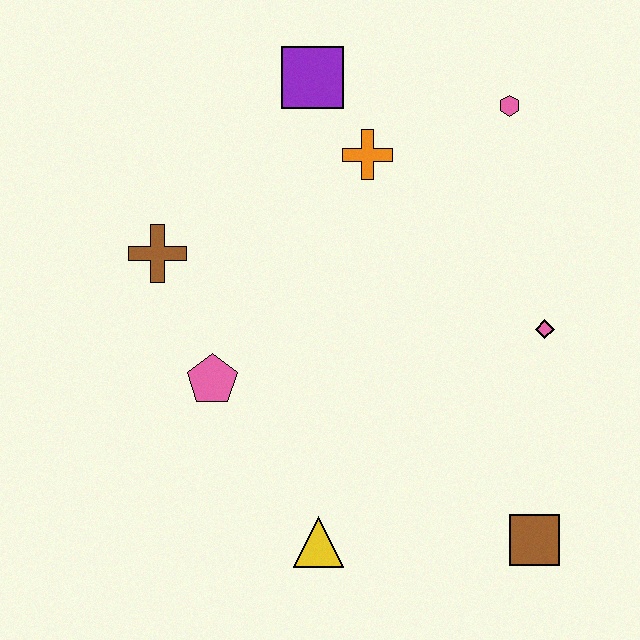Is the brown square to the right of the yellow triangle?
Yes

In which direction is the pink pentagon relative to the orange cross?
The pink pentagon is below the orange cross.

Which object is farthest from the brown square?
The purple square is farthest from the brown square.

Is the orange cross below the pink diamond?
No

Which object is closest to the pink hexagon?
The orange cross is closest to the pink hexagon.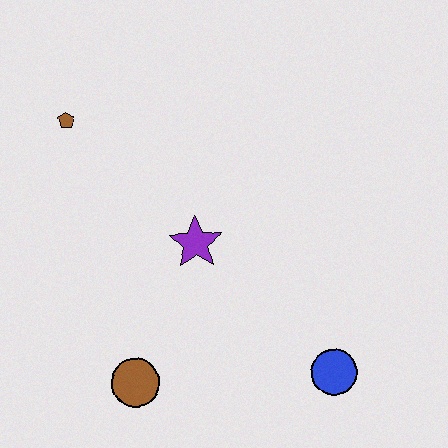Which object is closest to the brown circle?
The purple star is closest to the brown circle.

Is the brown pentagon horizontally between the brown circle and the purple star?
No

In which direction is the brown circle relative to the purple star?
The brown circle is below the purple star.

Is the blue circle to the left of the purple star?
No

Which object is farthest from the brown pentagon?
The blue circle is farthest from the brown pentagon.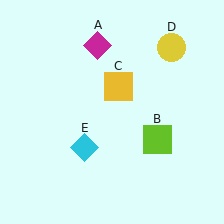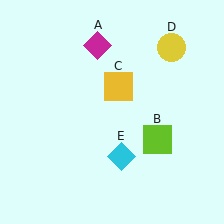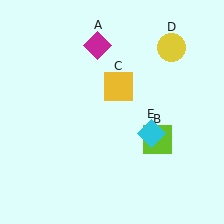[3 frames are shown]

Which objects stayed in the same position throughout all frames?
Magenta diamond (object A) and lime square (object B) and yellow square (object C) and yellow circle (object D) remained stationary.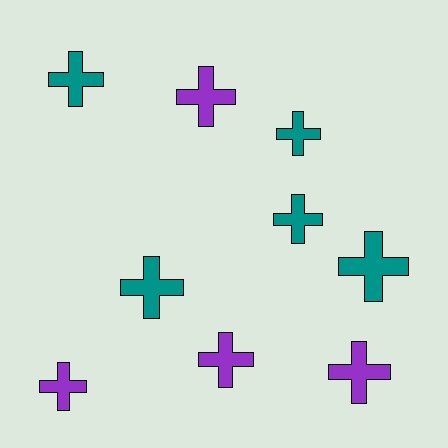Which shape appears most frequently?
Cross, with 9 objects.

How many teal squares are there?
There are no teal squares.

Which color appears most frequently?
Teal, with 5 objects.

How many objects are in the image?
There are 9 objects.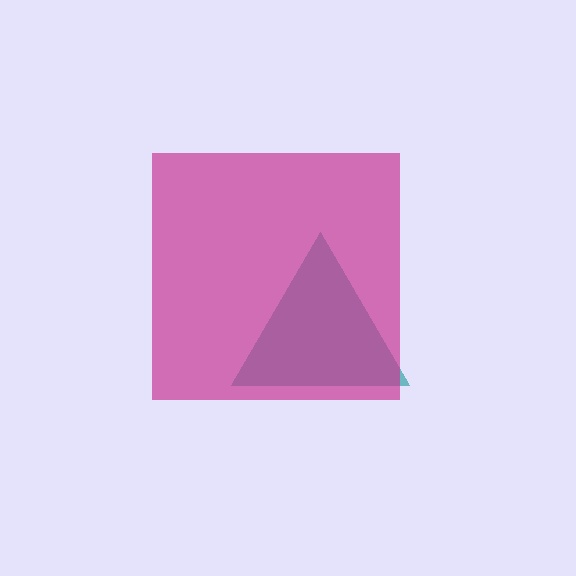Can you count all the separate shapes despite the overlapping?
Yes, there are 2 separate shapes.